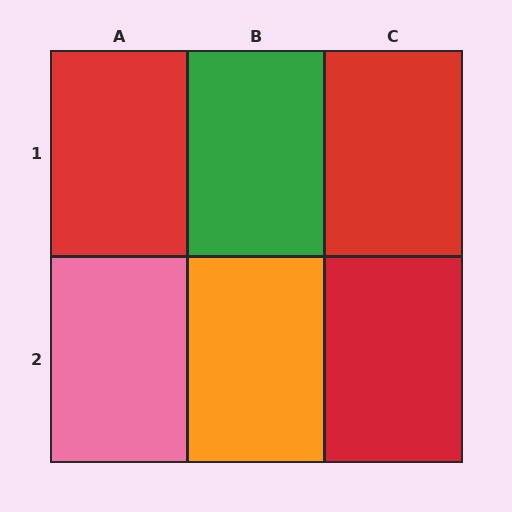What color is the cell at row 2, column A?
Pink.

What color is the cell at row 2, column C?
Red.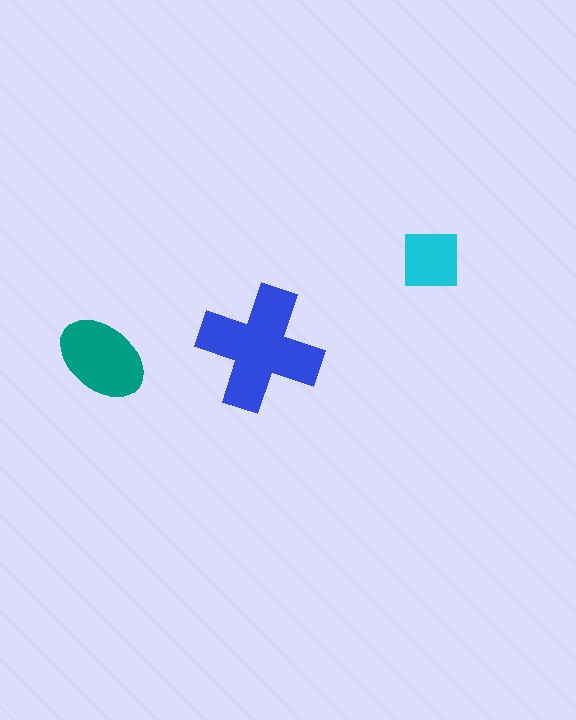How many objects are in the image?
There are 3 objects in the image.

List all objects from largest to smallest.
The blue cross, the teal ellipse, the cyan square.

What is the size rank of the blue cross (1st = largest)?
1st.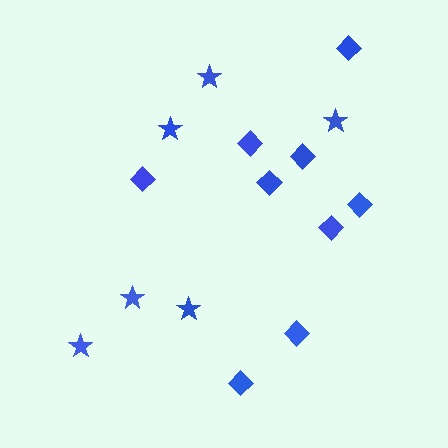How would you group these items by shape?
There are 2 groups: one group of stars (6) and one group of diamonds (9).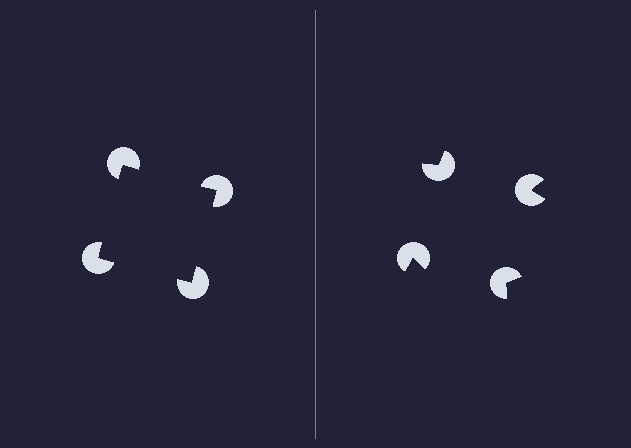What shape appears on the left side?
An illusory square.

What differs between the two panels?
The pac-man discs are positioned identically on both sides; only the wedge orientations differ. On the left they align to a square; on the right they are misaligned.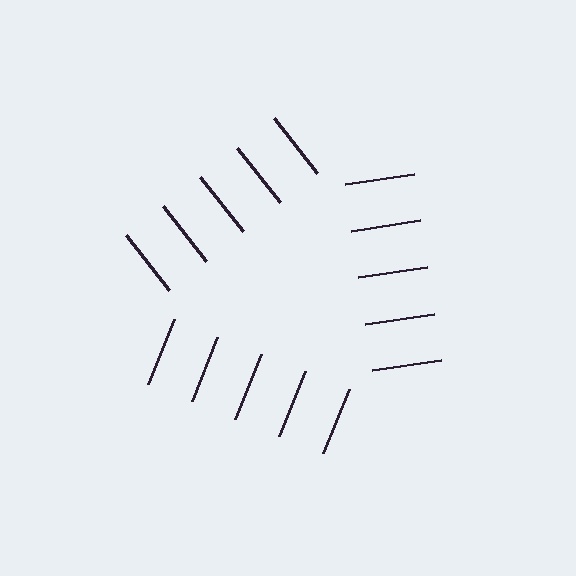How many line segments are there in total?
15 — 5 along each of the 3 edges.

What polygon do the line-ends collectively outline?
An illusory triangle — the line segments terminate on its edges but no continuous stroke is drawn.